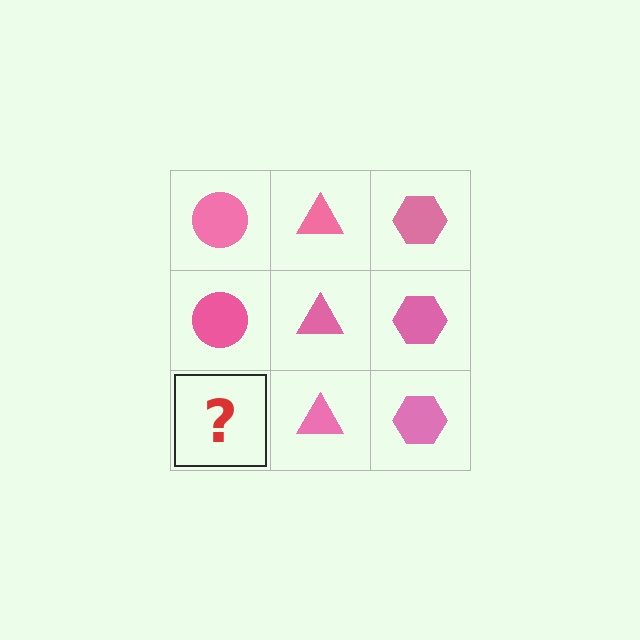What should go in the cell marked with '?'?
The missing cell should contain a pink circle.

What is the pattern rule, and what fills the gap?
The rule is that each column has a consistent shape. The gap should be filled with a pink circle.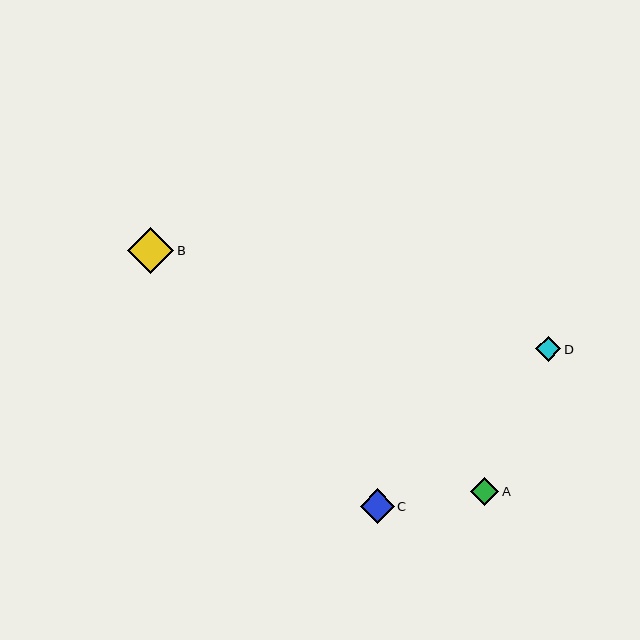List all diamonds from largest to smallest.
From largest to smallest: B, C, A, D.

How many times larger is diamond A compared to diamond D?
Diamond A is approximately 1.1 times the size of diamond D.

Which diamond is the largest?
Diamond B is the largest with a size of approximately 46 pixels.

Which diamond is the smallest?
Diamond D is the smallest with a size of approximately 25 pixels.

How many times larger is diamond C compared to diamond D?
Diamond C is approximately 1.4 times the size of diamond D.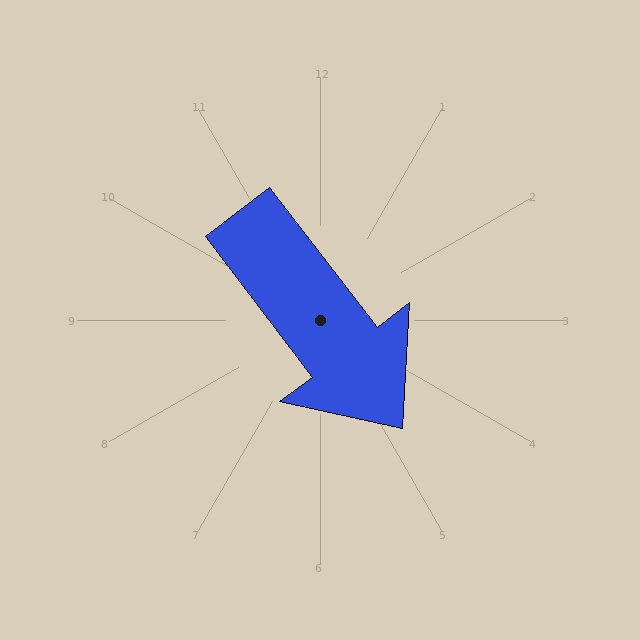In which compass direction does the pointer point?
Southeast.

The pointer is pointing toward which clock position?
Roughly 5 o'clock.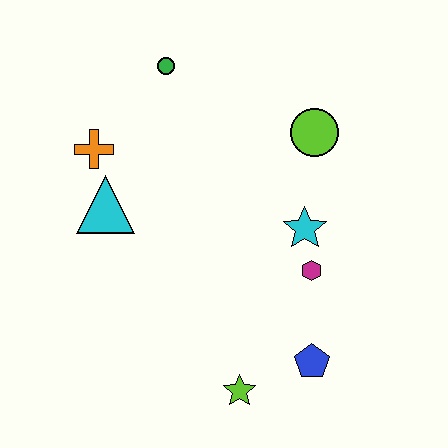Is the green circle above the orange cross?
Yes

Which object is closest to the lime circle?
The cyan star is closest to the lime circle.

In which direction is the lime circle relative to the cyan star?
The lime circle is above the cyan star.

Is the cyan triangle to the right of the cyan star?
No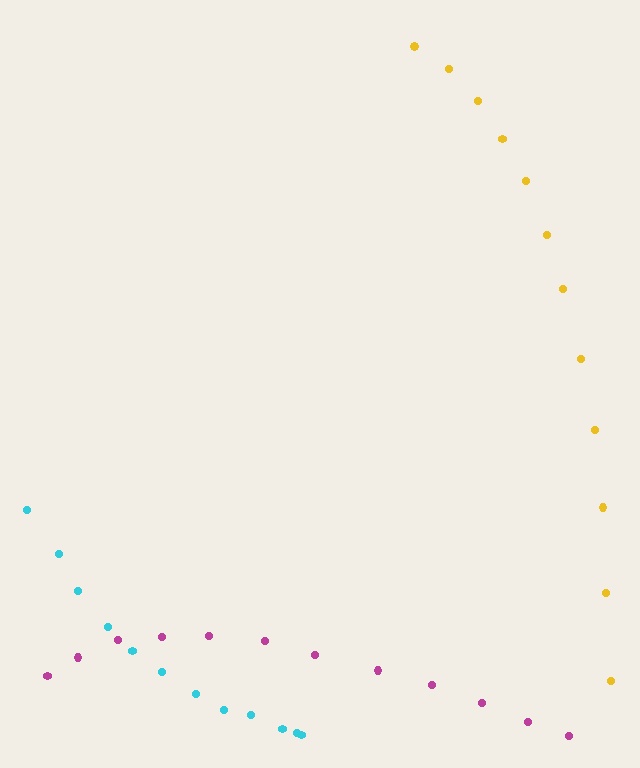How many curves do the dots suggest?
There are 3 distinct paths.